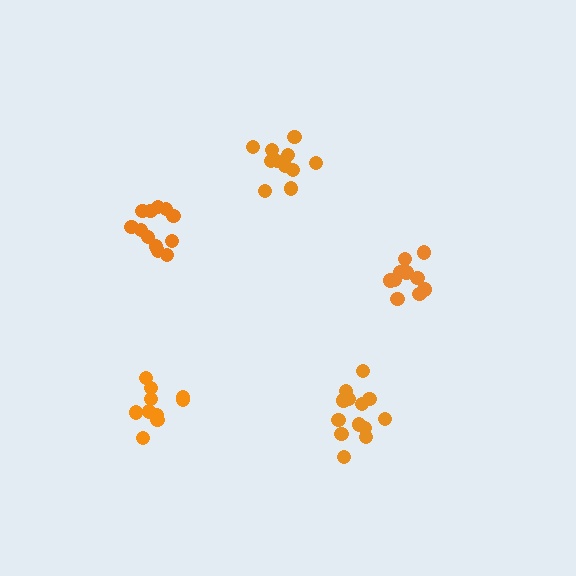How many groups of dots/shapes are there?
There are 5 groups.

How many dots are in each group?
Group 1: 11 dots, Group 2: 10 dots, Group 3: 13 dots, Group 4: 12 dots, Group 5: 10 dots (56 total).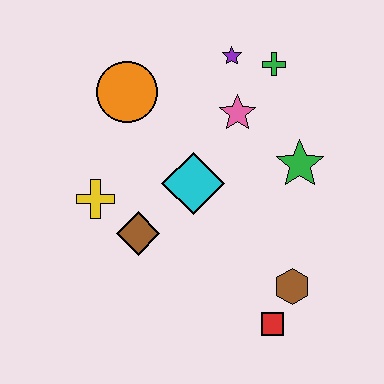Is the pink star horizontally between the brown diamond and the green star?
Yes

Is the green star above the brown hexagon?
Yes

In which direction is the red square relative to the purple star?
The red square is below the purple star.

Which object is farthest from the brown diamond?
The green cross is farthest from the brown diamond.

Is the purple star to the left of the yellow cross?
No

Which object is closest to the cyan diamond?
The brown diamond is closest to the cyan diamond.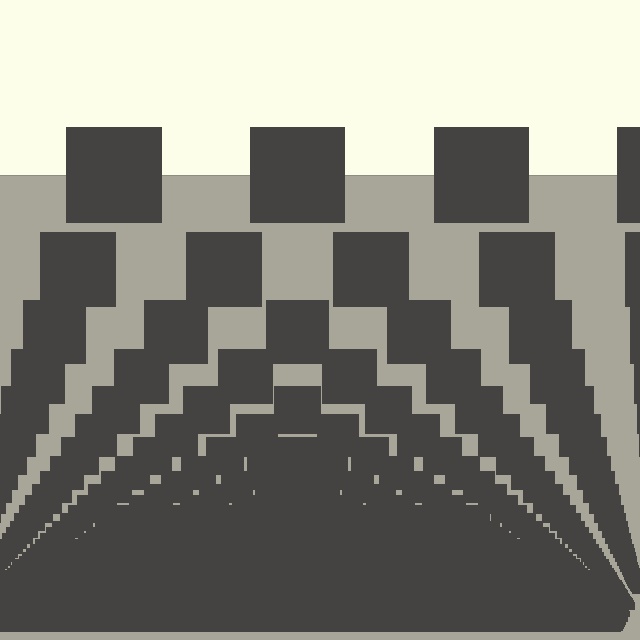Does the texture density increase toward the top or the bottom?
Density increases toward the bottom.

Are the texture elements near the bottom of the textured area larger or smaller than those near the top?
Smaller. The gradient is inverted — elements near the bottom are smaller and denser.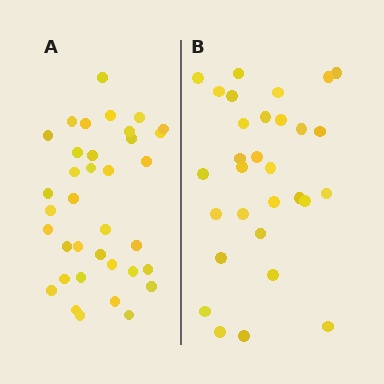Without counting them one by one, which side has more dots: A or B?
Region A (the left region) has more dots.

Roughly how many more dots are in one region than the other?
Region A has about 6 more dots than region B.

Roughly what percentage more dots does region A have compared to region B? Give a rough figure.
About 20% more.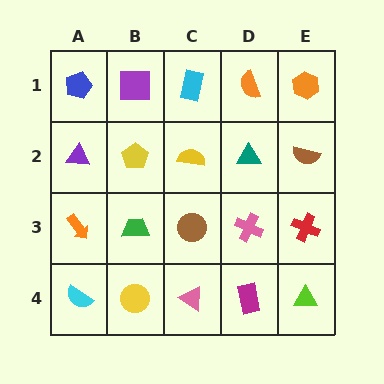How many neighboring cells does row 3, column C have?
4.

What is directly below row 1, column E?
A brown semicircle.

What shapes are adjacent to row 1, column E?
A brown semicircle (row 2, column E), an orange semicircle (row 1, column D).